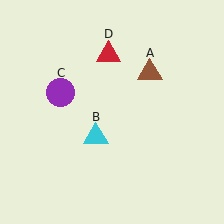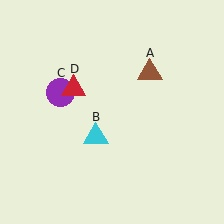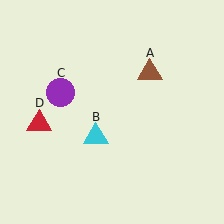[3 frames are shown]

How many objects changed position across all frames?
1 object changed position: red triangle (object D).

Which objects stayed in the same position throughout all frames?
Brown triangle (object A) and cyan triangle (object B) and purple circle (object C) remained stationary.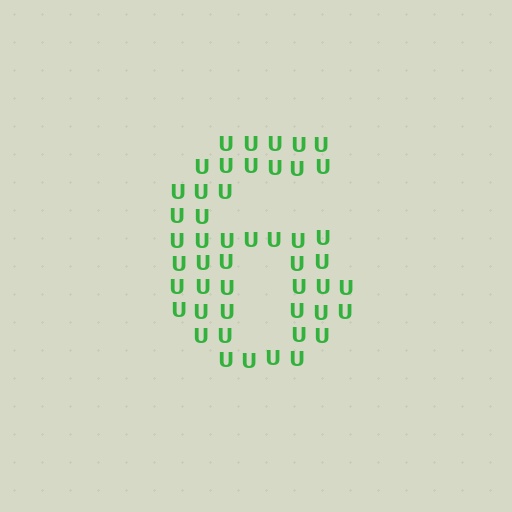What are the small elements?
The small elements are letter U's.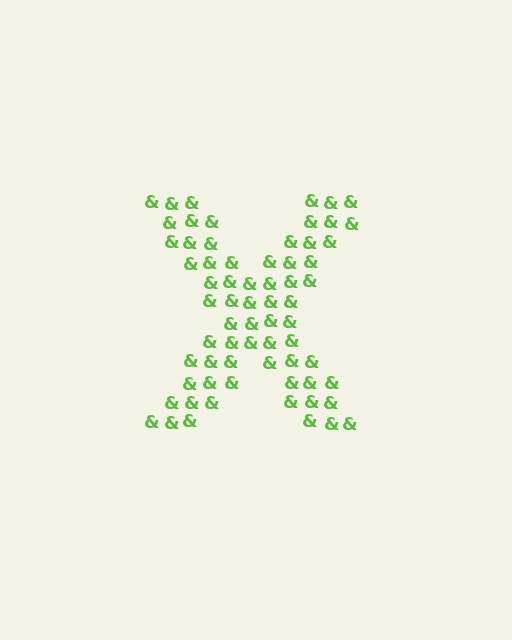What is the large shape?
The large shape is the letter X.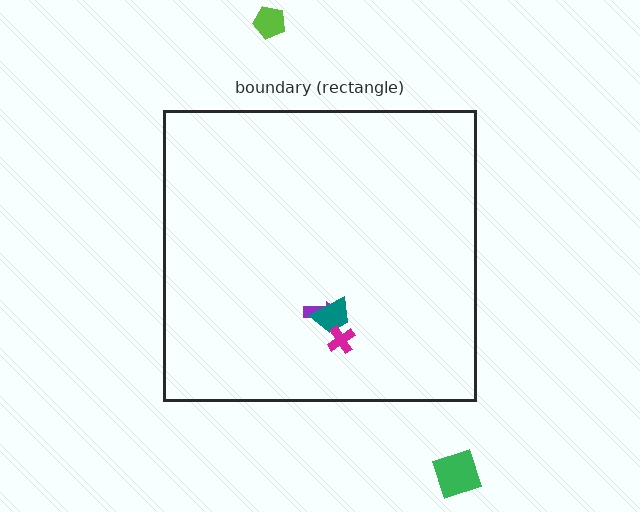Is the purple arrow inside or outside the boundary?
Inside.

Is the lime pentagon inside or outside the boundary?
Outside.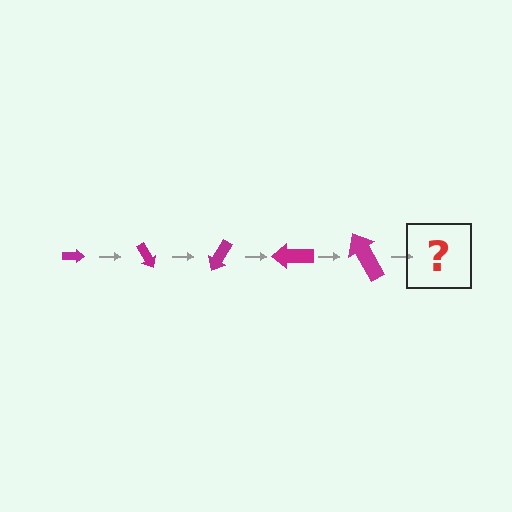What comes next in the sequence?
The next element should be an arrow, larger than the previous one and rotated 300 degrees from the start.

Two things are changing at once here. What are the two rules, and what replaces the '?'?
The two rules are that the arrow grows larger each step and it rotates 60 degrees each step. The '?' should be an arrow, larger than the previous one and rotated 300 degrees from the start.